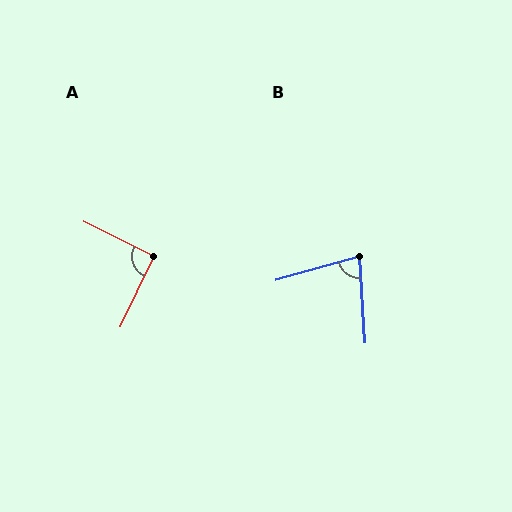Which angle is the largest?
A, at approximately 91 degrees.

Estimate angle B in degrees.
Approximately 78 degrees.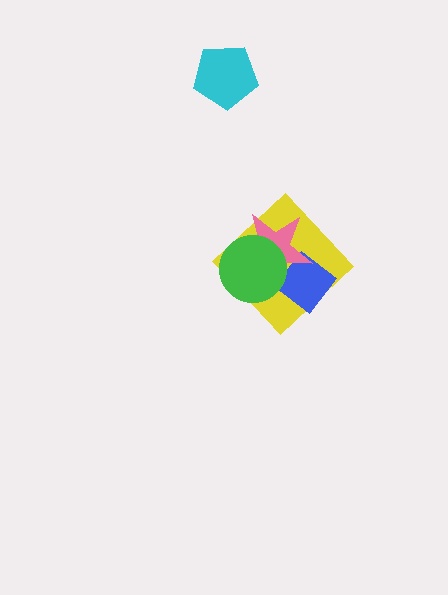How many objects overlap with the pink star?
3 objects overlap with the pink star.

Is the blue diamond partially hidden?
Yes, it is partially covered by another shape.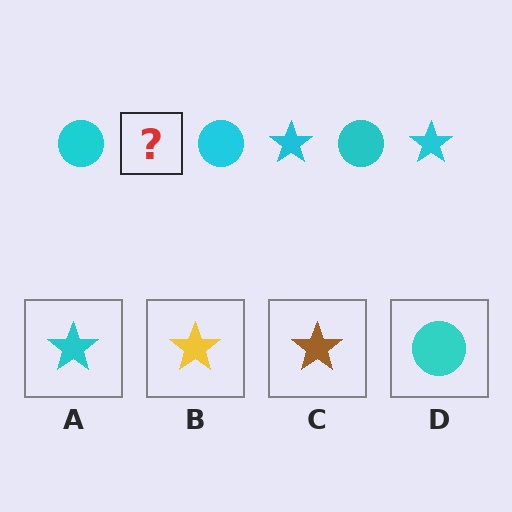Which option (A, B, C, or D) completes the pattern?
A.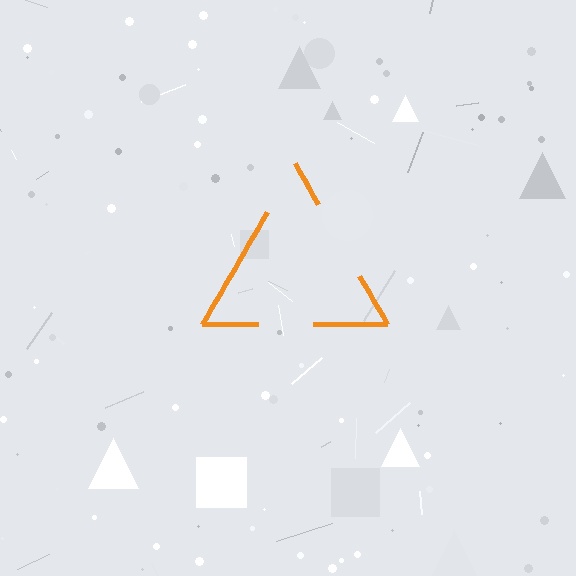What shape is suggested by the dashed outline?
The dashed outline suggests a triangle.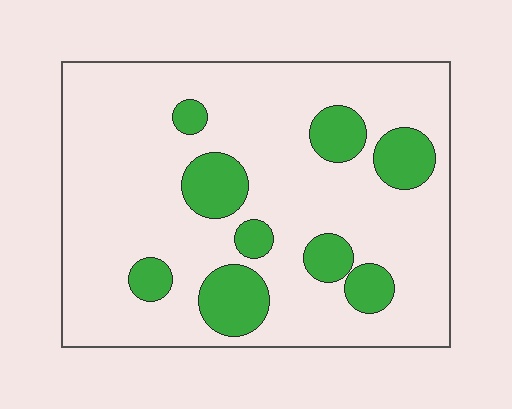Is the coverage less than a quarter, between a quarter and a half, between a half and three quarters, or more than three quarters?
Less than a quarter.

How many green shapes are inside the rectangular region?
9.